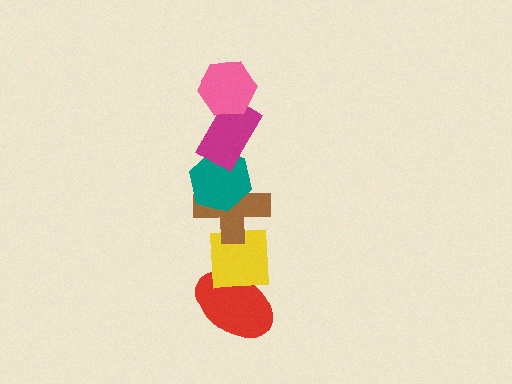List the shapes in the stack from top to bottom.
From top to bottom: the pink hexagon, the magenta rectangle, the teal hexagon, the brown cross, the yellow square, the red ellipse.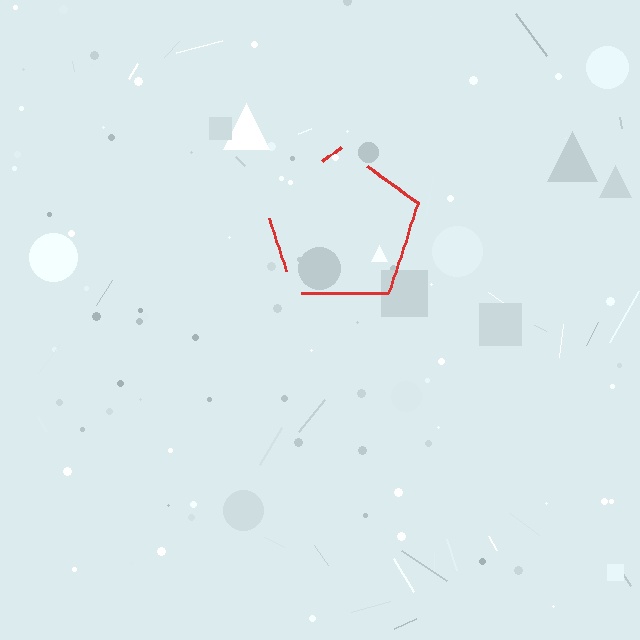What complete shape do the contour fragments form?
The contour fragments form a pentagon.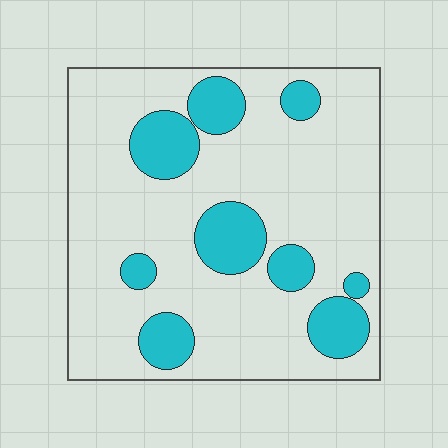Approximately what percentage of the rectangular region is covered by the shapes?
Approximately 20%.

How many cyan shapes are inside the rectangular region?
9.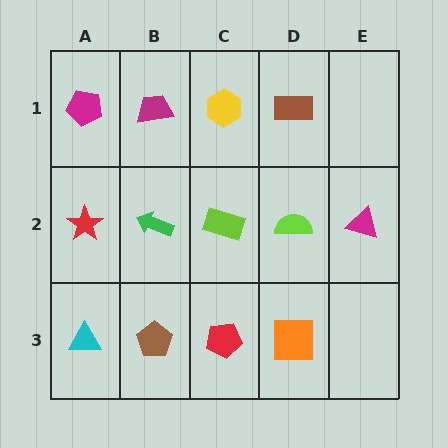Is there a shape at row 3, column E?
No, that cell is empty.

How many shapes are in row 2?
5 shapes.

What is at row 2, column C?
A lime rectangle.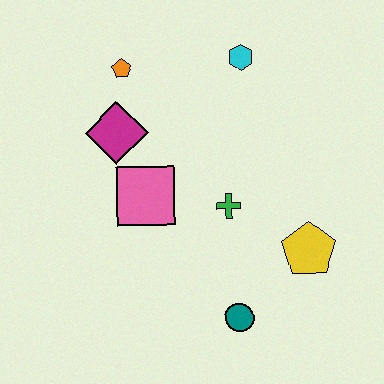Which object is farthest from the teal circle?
The orange pentagon is farthest from the teal circle.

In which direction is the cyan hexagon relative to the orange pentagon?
The cyan hexagon is to the right of the orange pentagon.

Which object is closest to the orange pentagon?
The magenta diamond is closest to the orange pentagon.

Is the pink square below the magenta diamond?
Yes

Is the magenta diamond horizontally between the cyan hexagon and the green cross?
No